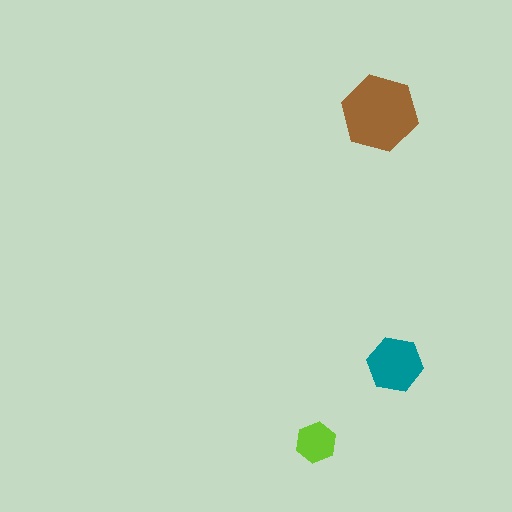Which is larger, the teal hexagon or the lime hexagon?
The teal one.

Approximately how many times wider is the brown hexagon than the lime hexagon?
About 2 times wider.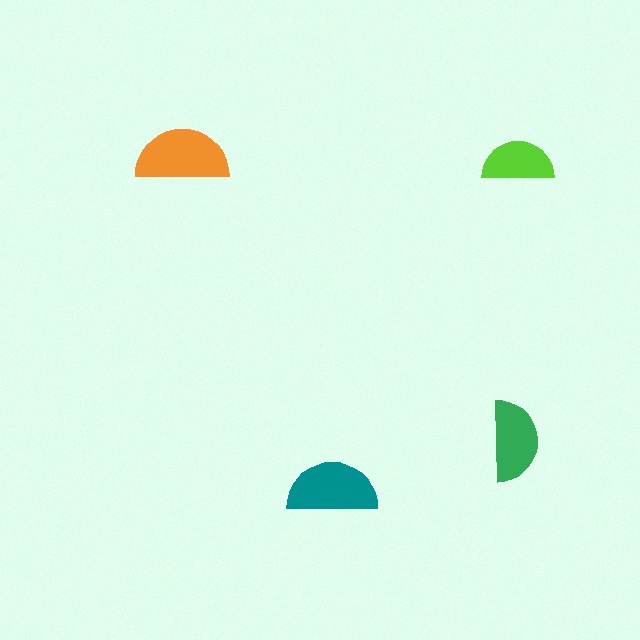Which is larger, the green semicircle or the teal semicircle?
The teal one.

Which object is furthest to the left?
The orange semicircle is leftmost.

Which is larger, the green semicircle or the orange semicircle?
The orange one.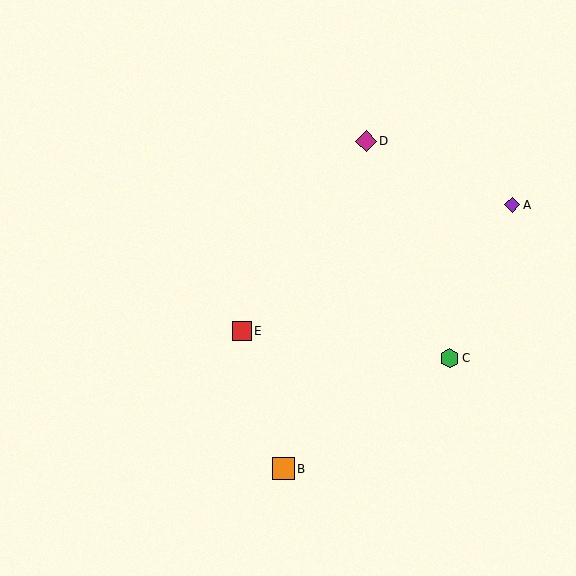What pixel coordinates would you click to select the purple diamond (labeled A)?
Click at (512, 205) to select the purple diamond A.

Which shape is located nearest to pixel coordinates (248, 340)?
The red square (labeled E) at (242, 331) is nearest to that location.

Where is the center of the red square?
The center of the red square is at (242, 331).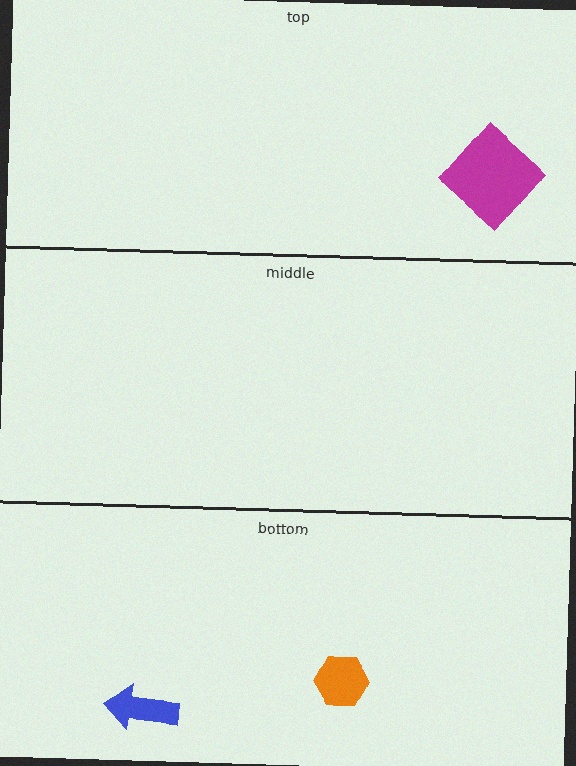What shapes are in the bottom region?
The blue arrow, the orange hexagon.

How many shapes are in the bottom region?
2.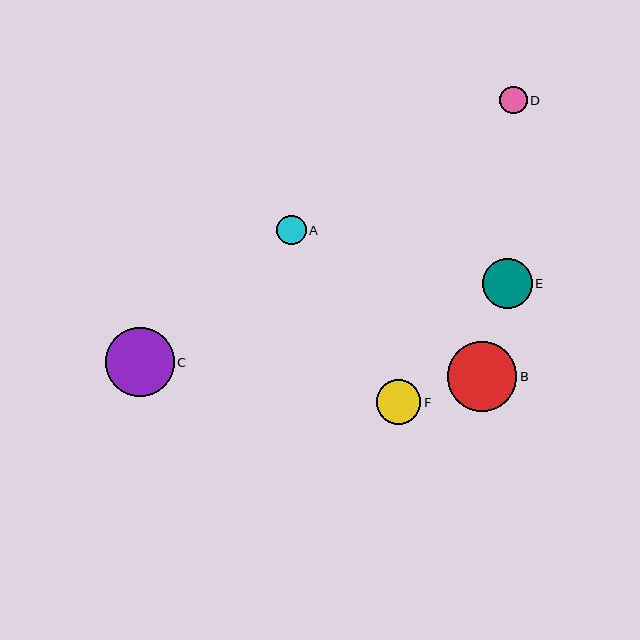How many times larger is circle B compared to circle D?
Circle B is approximately 2.5 times the size of circle D.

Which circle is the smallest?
Circle D is the smallest with a size of approximately 28 pixels.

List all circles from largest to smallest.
From largest to smallest: B, C, E, F, A, D.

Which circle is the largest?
Circle B is the largest with a size of approximately 70 pixels.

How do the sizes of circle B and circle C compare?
Circle B and circle C are approximately the same size.